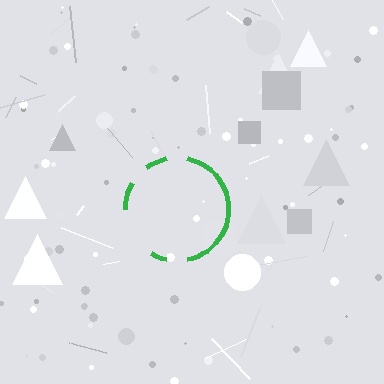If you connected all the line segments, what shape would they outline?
They would outline a circle.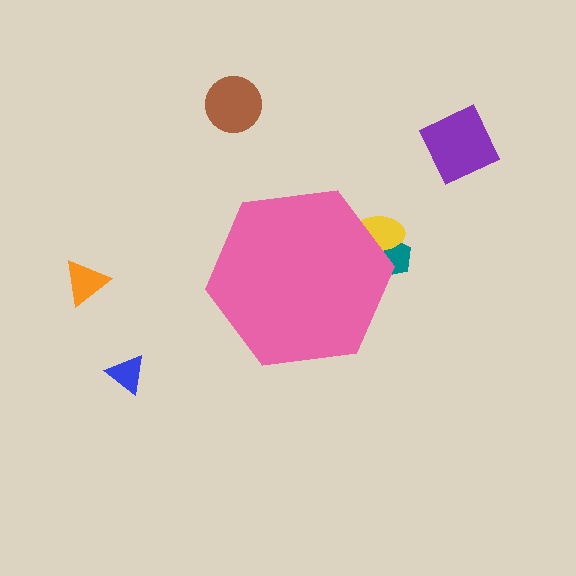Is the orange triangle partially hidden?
No, the orange triangle is fully visible.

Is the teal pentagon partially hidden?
Yes, the teal pentagon is partially hidden behind the pink hexagon.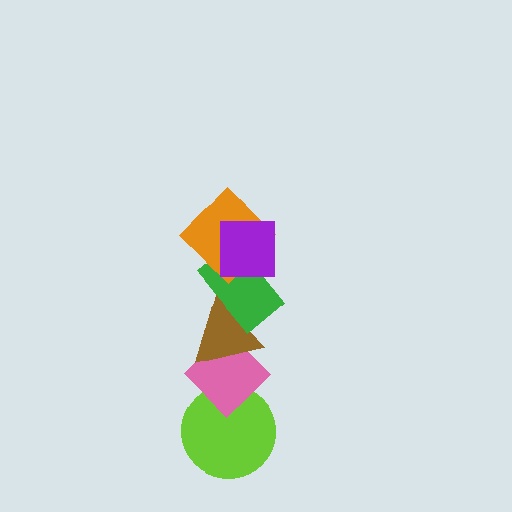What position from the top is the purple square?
The purple square is 1st from the top.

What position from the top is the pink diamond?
The pink diamond is 5th from the top.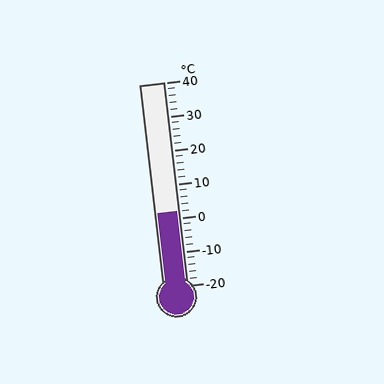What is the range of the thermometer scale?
The thermometer scale ranges from -20°C to 40°C.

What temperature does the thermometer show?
The thermometer shows approximately 2°C.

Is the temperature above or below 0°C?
The temperature is above 0°C.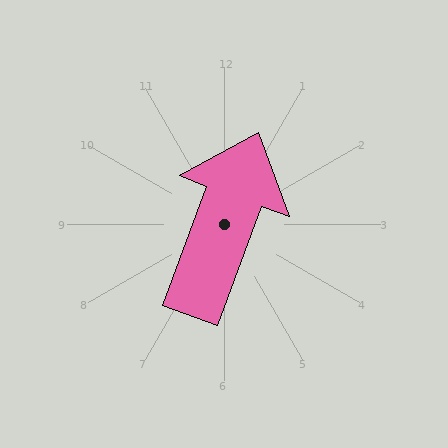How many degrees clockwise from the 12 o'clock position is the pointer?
Approximately 20 degrees.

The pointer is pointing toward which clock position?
Roughly 1 o'clock.